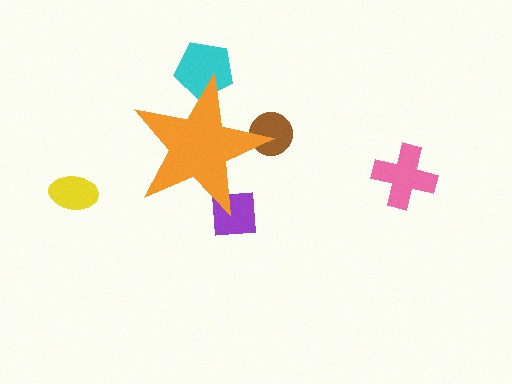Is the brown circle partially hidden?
Yes, the brown circle is partially hidden behind the orange star.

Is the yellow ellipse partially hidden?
No, the yellow ellipse is fully visible.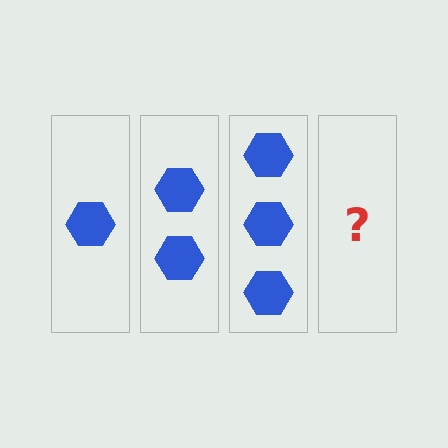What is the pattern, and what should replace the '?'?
The pattern is that each step adds one more hexagon. The '?' should be 4 hexagons.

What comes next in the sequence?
The next element should be 4 hexagons.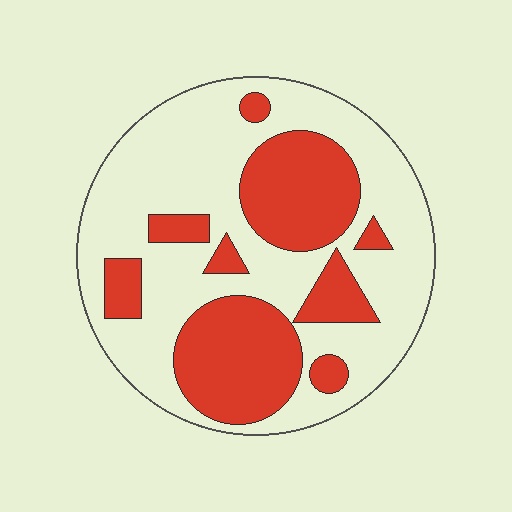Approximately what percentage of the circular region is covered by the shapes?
Approximately 35%.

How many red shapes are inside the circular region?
9.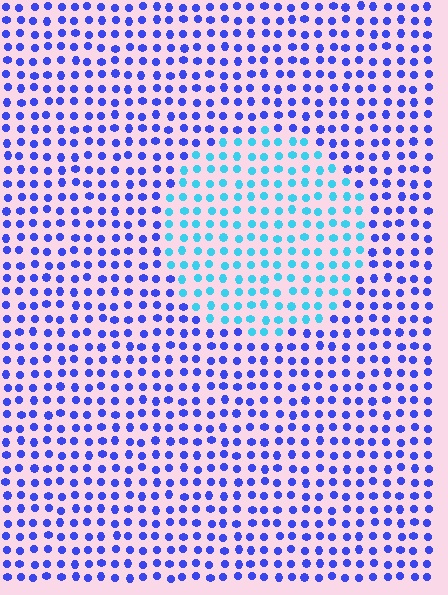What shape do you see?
I see a circle.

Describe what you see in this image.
The image is filled with small blue elements in a uniform arrangement. A circle-shaped region is visible where the elements are tinted to a slightly different hue, forming a subtle color boundary.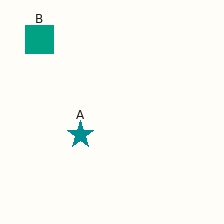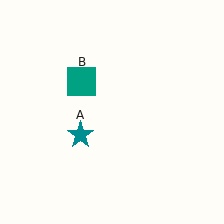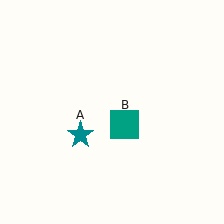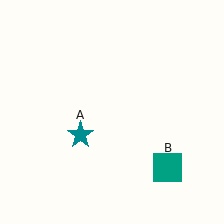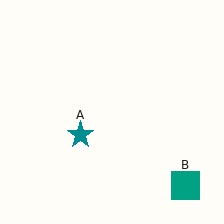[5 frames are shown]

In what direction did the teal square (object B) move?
The teal square (object B) moved down and to the right.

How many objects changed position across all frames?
1 object changed position: teal square (object B).